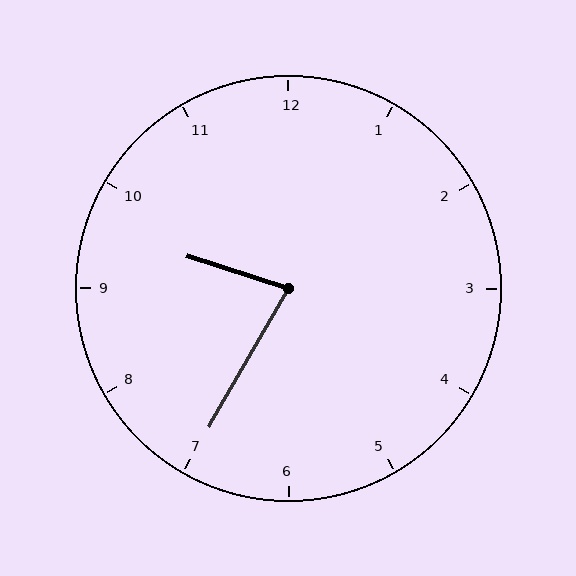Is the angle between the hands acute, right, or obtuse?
It is acute.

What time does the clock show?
9:35.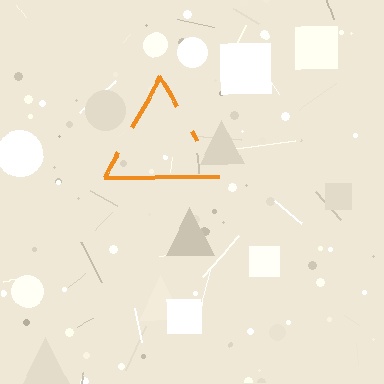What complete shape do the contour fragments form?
The contour fragments form a triangle.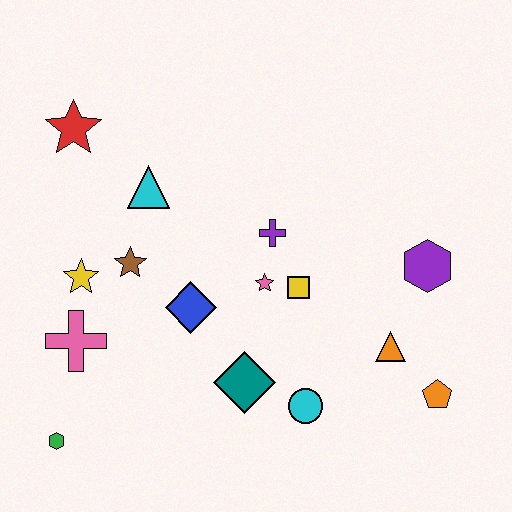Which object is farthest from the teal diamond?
The red star is farthest from the teal diamond.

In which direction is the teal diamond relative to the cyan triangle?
The teal diamond is below the cyan triangle.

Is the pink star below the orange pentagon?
No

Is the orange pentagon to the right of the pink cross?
Yes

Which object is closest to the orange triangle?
The orange pentagon is closest to the orange triangle.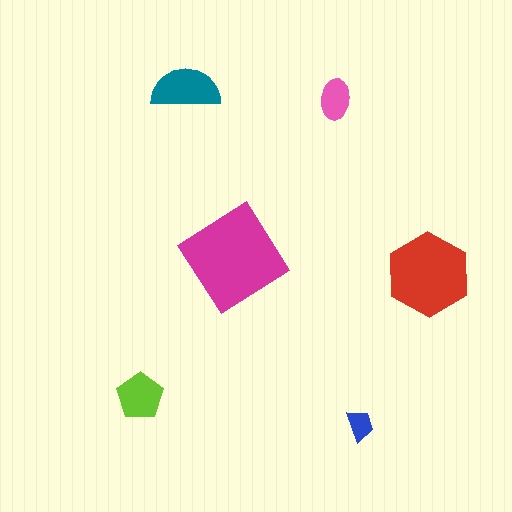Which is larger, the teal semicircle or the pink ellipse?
The teal semicircle.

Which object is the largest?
The magenta diamond.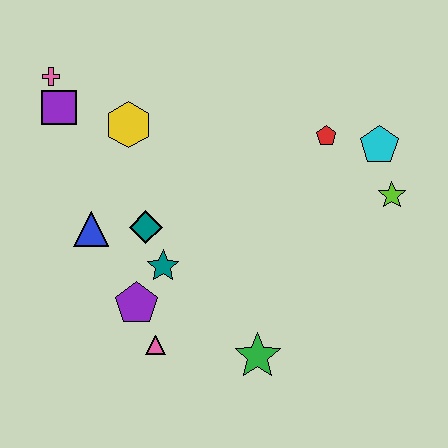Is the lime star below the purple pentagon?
No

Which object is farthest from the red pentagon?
The pink cross is farthest from the red pentagon.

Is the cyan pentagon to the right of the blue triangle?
Yes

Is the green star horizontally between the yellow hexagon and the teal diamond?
No